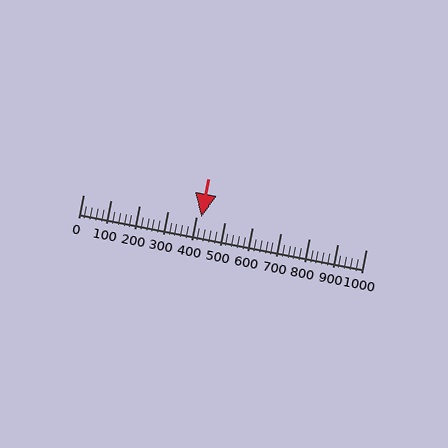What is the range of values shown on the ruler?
The ruler shows values from 0 to 1000.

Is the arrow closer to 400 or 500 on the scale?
The arrow is closer to 400.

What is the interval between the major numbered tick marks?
The major tick marks are spaced 100 units apart.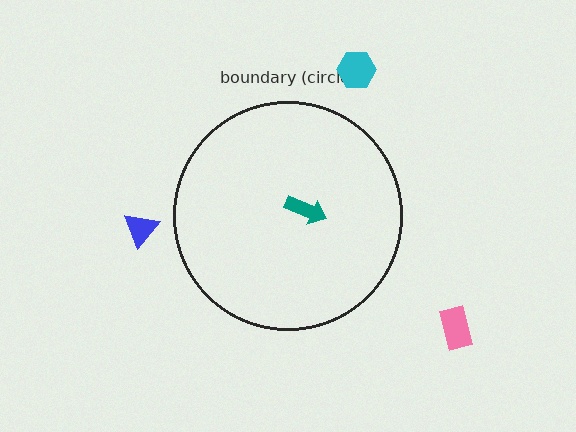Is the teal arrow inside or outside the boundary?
Inside.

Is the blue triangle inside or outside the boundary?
Outside.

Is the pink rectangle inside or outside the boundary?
Outside.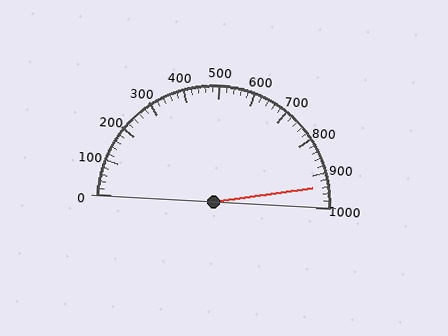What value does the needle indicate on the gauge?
The needle indicates approximately 940.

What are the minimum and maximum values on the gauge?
The gauge ranges from 0 to 1000.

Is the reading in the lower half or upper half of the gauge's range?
The reading is in the upper half of the range (0 to 1000).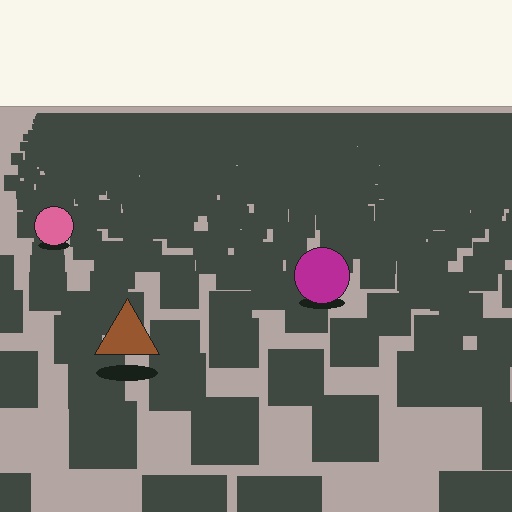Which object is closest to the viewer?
The brown triangle is closest. The texture marks near it are larger and more spread out.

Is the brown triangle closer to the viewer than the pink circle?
Yes. The brown triangle is closer — you can tell from the texture gradient: the ground texture is coarser near it.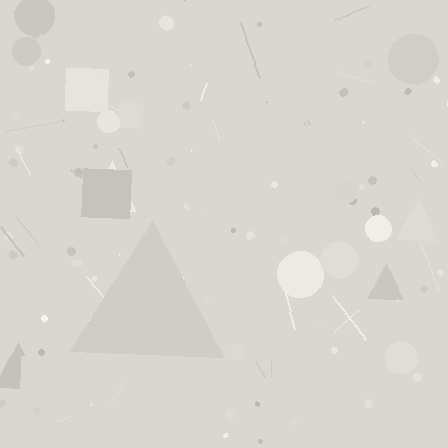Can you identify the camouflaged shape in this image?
The camouflaged shape is a triangle.